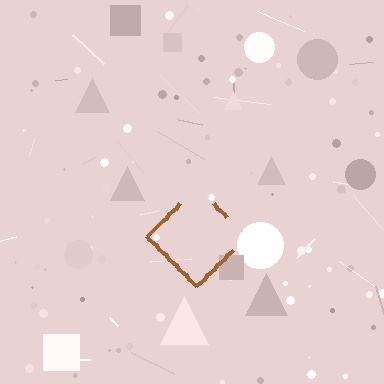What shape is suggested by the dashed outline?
The dashed outline suggests a diamond.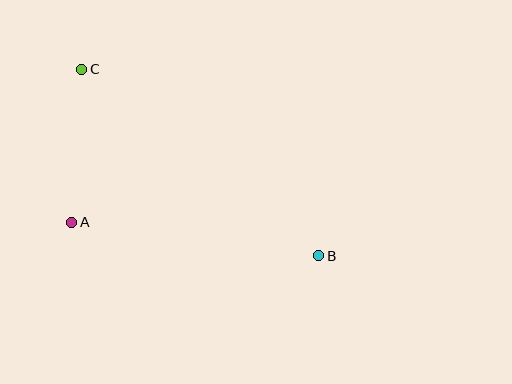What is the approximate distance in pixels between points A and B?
The distance between A and B is approximately 249 pixels.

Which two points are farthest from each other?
Points B and C are farthest from each other.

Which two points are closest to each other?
Points A and C are closest to each other.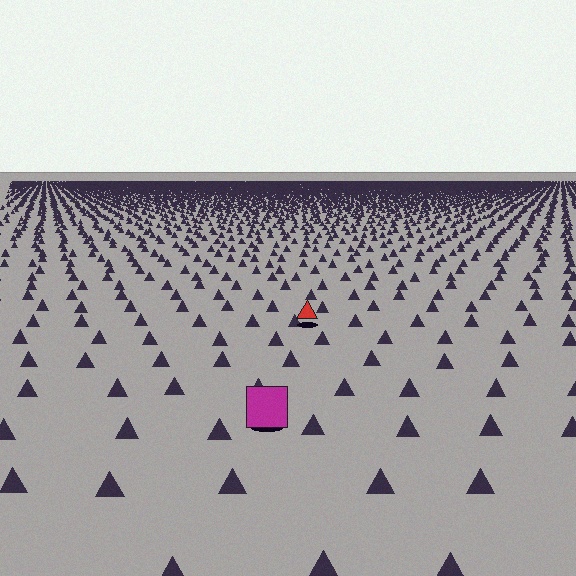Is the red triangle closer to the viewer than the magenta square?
No. The magenta square is closer — you can tell from the texture gradient: the ground texture is coarser near it.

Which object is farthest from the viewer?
The red triangle is farthest from the viewer. It appears smaller and the ground texture around it is denser.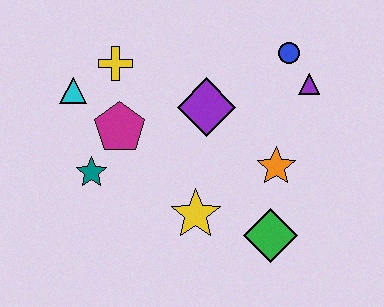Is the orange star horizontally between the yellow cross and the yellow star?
No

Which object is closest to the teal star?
The magenta pentagon is closest to the teal star.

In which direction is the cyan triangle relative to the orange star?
The cyan triangle is to the left of the orange star.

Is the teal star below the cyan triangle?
Yes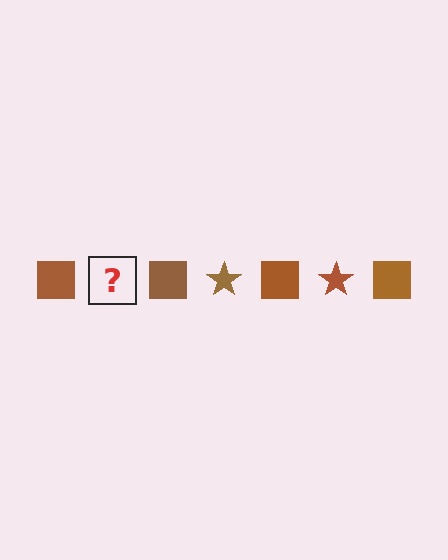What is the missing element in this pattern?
The missing element is a brown star.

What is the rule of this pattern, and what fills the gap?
The rule is that the pattern cycles through square, star shapes in brown. The gap should be filled with a brown star.